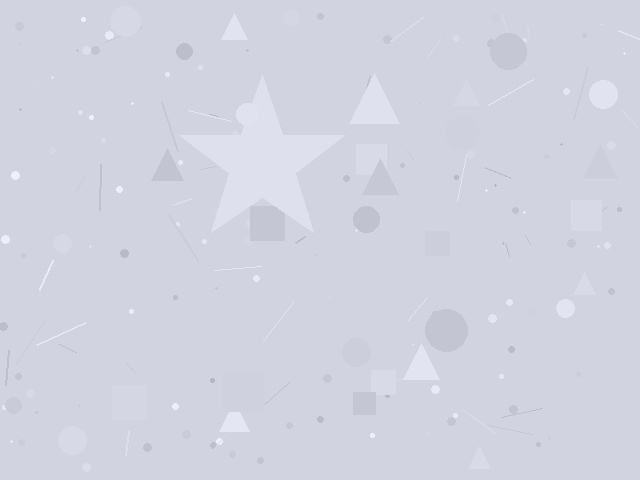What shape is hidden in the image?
A star is hidden in the image.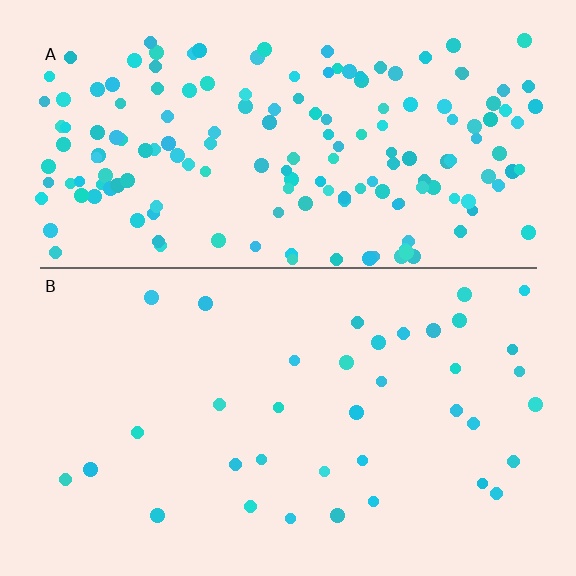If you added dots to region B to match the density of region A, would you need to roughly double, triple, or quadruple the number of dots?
Approximately quadruple.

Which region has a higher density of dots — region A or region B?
A (the top).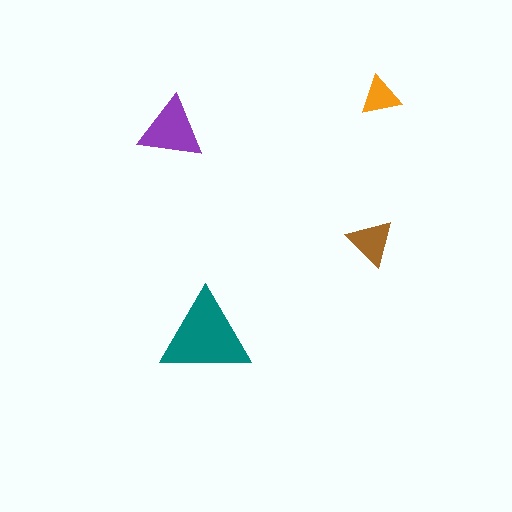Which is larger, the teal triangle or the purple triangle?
The teal one.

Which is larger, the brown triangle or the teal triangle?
The teal one.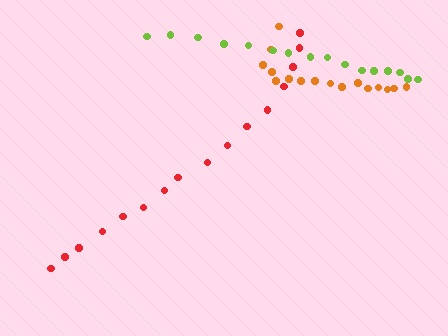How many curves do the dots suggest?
There are 3 distinct paths.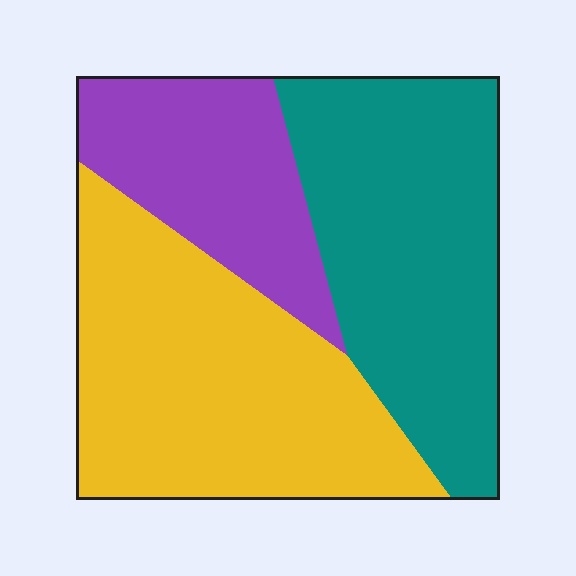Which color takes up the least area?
Purple, at roughly 20%.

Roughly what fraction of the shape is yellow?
Yellow covers 41% of the shape.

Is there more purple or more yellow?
Yellow.